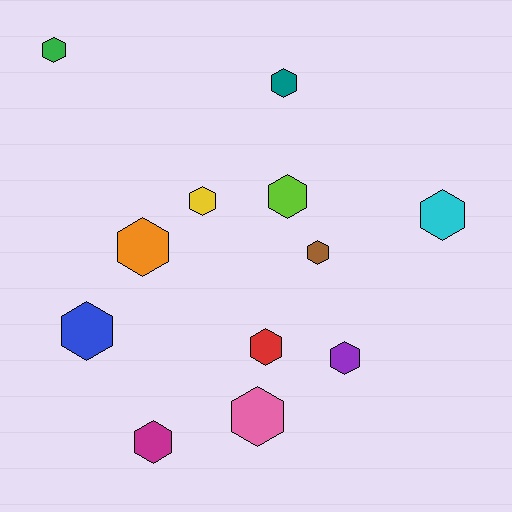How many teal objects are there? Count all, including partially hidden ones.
There is 1 teal object.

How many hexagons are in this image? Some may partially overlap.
There are 12 hexagons.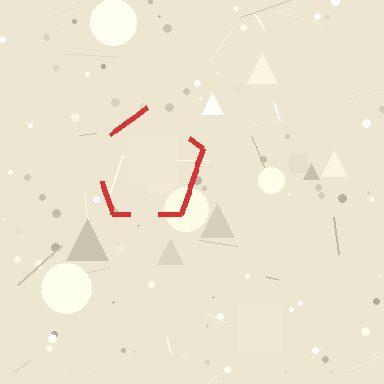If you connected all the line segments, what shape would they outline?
They would outline a pentagon.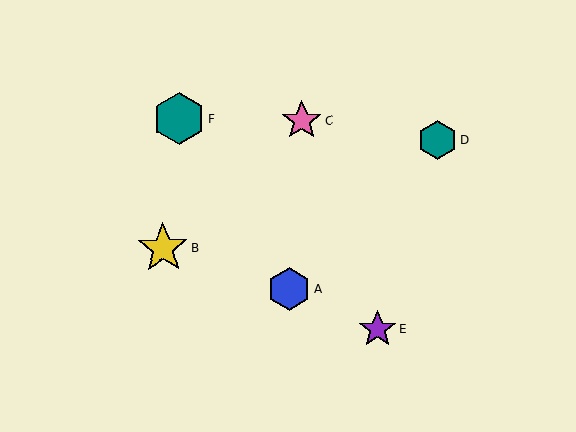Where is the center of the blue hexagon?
The center of the blue hexagon is at (289, 289).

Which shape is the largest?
The teal hexagon (labeled F) is the largest.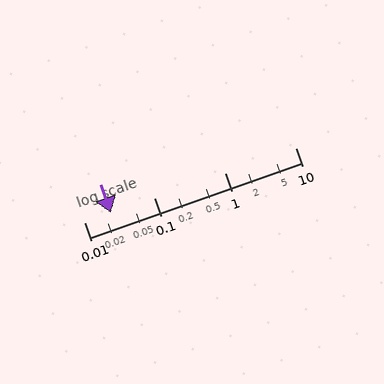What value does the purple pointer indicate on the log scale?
The pointer indicates approximately 0.024.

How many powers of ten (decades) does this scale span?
The scale spans 3 decades, from 0.01 to 10.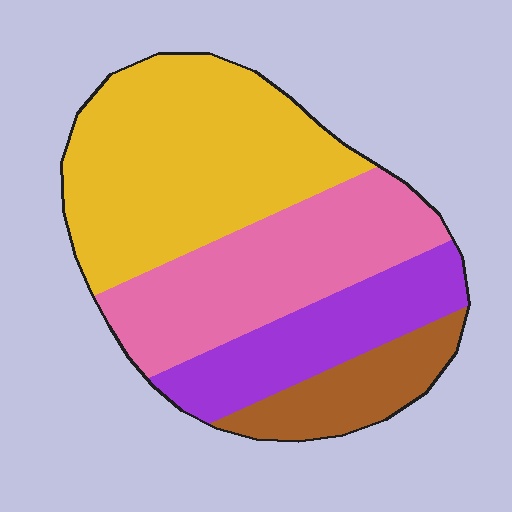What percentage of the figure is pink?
Pink covers about 30% of the figure.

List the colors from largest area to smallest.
From largest to smallest: yellow, pink, purple, brown.